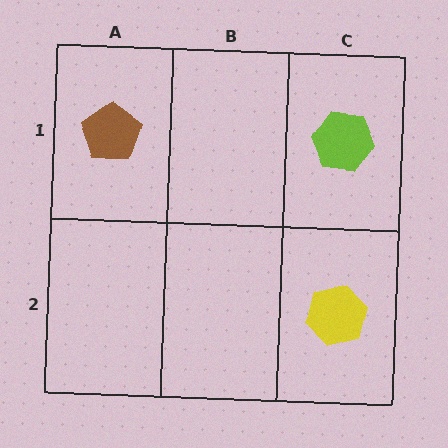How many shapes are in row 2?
1 shape.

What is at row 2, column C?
A yellow hexagon.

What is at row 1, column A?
A brown pentagon.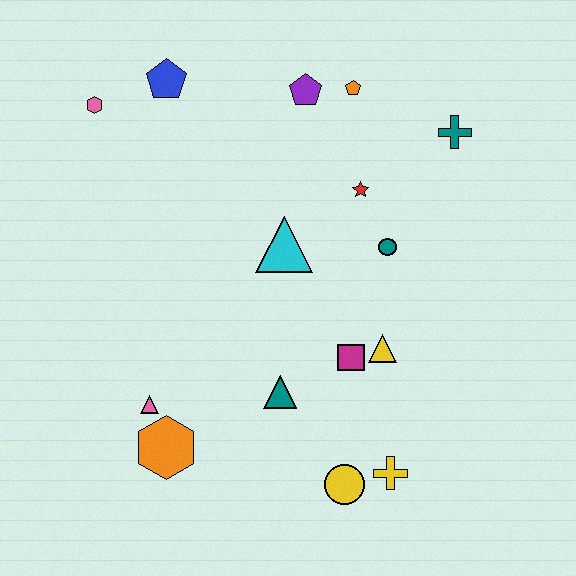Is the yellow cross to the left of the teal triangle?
No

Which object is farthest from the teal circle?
The pink hexagon is farthest from the teal circle.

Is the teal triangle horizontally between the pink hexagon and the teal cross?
Yes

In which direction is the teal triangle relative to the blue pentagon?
The teal triangle is below the blue pentagon.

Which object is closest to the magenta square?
The yellow triangle is closest to the magenta square.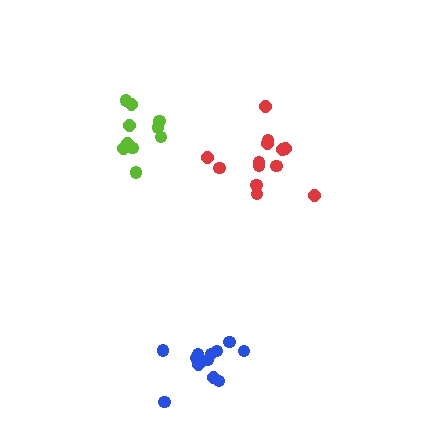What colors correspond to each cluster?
The clusters are colored: blue, lime, red.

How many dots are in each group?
Group 1: 12 dots, Group 2: 10 dots, Group 3: 13 dots (35 total).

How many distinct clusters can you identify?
There are 3 distinct clusters.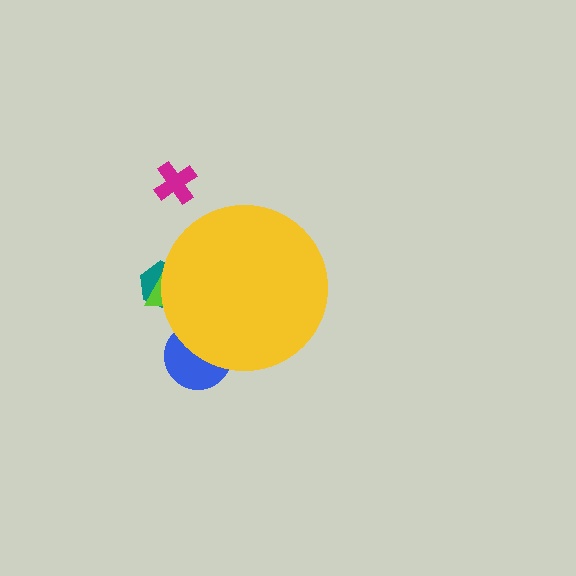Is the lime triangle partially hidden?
Yes, the lime triangle is partially hidden behind the yellow circle.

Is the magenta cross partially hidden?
No, the magenta cross is fully visible.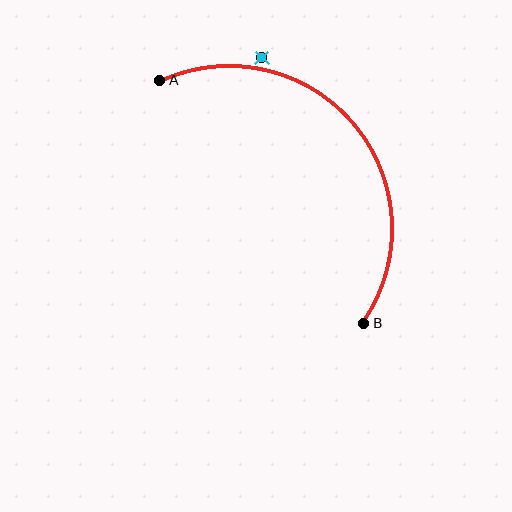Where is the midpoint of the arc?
The arc midpoint is the point on the curve farthest from the straight line joining A and B. It sits above and to the right of that line.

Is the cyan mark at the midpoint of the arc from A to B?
No — the cyan mark does not lie on the arc at all. It sits slightly outside the curve.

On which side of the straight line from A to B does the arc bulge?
The arc bulges above and to the right of the straight line connecting A and B.